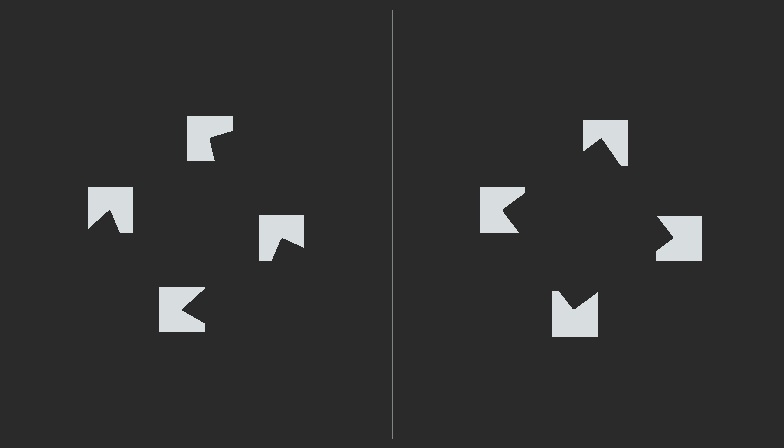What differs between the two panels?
The notched squares are positioned identically on both sides; only the wedge orientations differ. On the right they align to a square; on the left they are misaligned.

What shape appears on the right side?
An illusory square.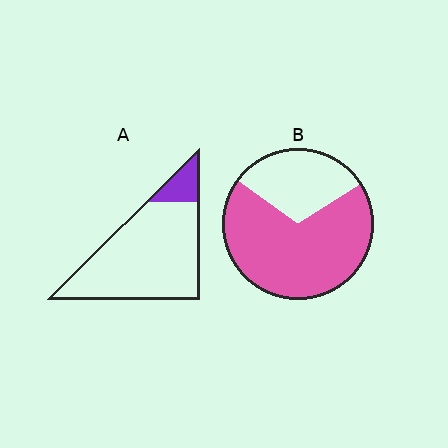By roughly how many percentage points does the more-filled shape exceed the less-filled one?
By roughly 55 percentage points (B over A).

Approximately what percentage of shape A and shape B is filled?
A is approximately 15% and B is approximately 70%.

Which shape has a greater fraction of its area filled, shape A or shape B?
Shape B.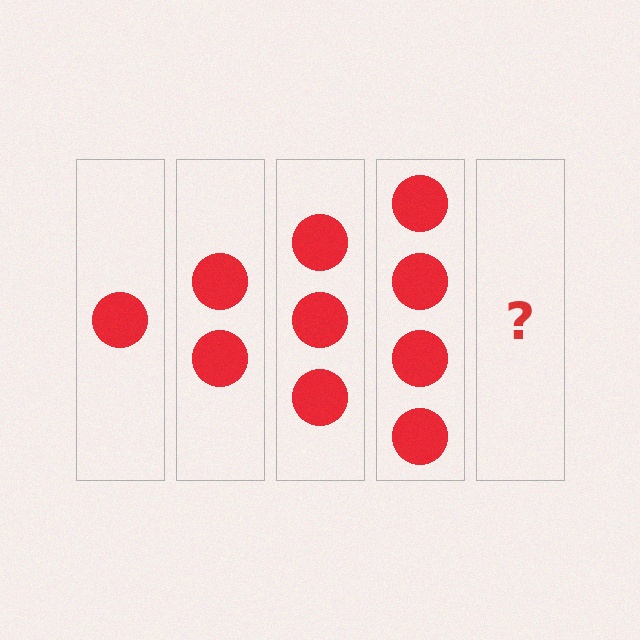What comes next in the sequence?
The next element should be 5 circles.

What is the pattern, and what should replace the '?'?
The pattern is that each step adds one more circle. The '?' should be 5 circles.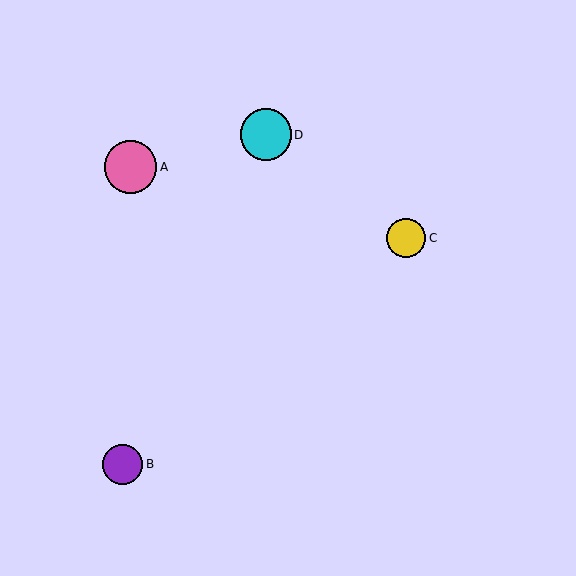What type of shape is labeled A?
Shape A is a pink circle.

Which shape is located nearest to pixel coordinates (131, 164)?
The pink circle (labeled A) at (131, 167) is nearest to that location.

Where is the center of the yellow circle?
The center of the yellow circle is at (406, 238).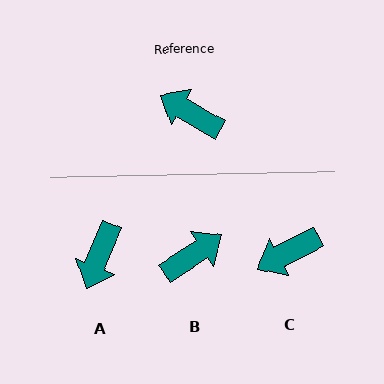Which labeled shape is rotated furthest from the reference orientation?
B, about 116 degrees away.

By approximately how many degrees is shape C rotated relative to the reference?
Approximately 58 degrees counter-clockwise.